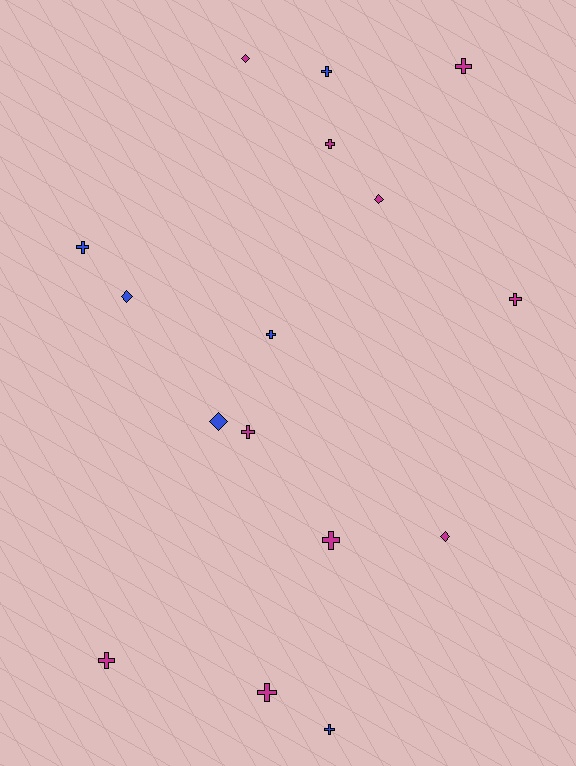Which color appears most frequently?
Magenta, with 10 objects.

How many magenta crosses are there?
There are 7 magenta crosses.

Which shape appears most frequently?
Cross, with 11 objects.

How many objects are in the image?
There are 16 objects.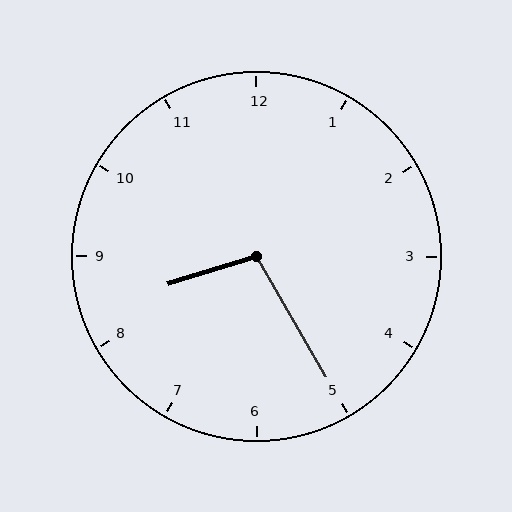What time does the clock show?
8:25.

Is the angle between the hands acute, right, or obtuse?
It is obtuse.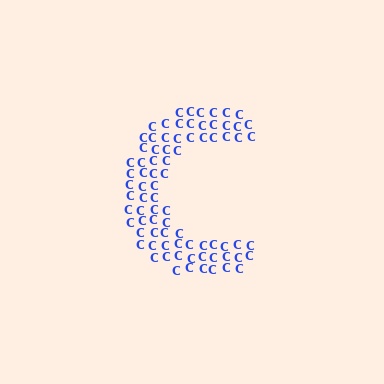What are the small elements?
The small elements are letter C's.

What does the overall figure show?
The overall figure shows the letter C.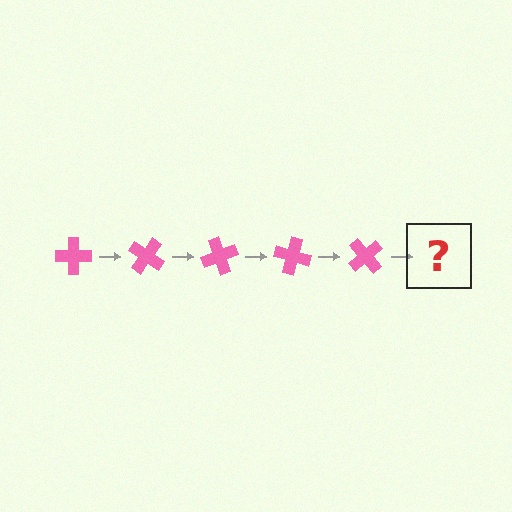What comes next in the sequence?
The next element should be a pink cross rotated 175 degrees.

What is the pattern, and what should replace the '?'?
The pattern is that the cross rotates 35 degrees each step. The '?' should be a pink cross rotated 175 degrees.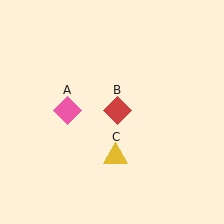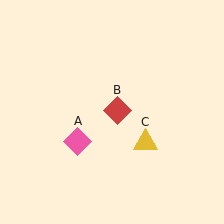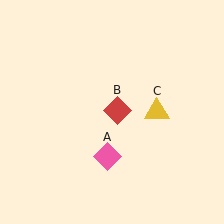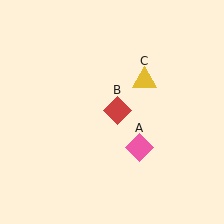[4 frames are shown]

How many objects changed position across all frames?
2 objects changed position: pink diamond (object A), yellow triangle (object C).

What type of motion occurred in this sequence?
The pink diamond (object A), yellow triangle (object C) rotated counterclockwise around the center of the scene.